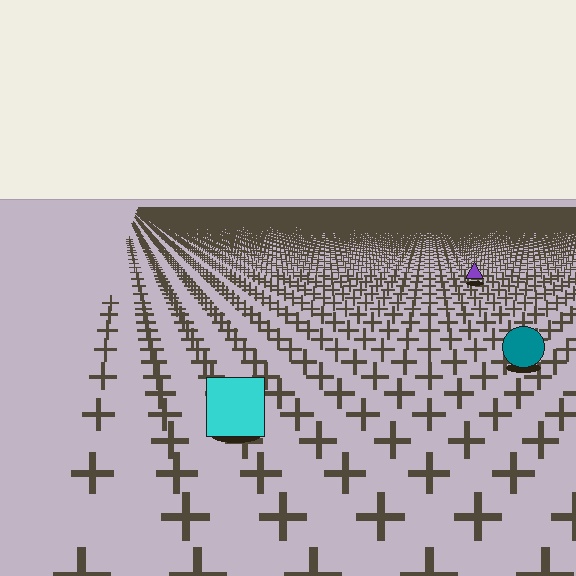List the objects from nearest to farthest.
From nearest to farthest: the cyan square, the teal circle, the purple triangle.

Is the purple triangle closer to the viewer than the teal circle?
No. The teal circle is closer — you can tell from the texture gradient: the ground texture is coarser near it.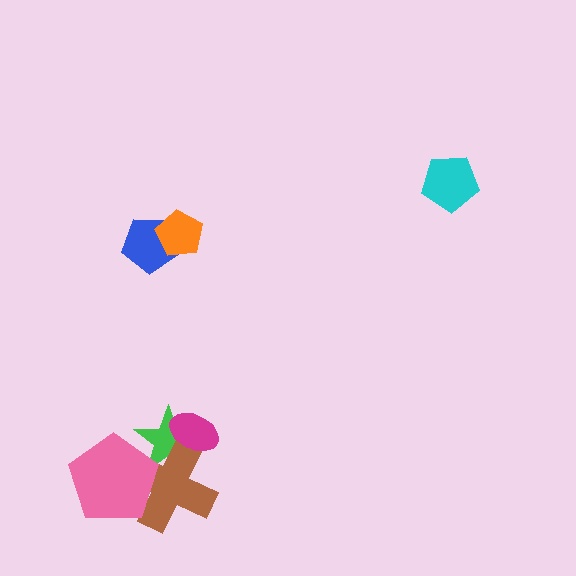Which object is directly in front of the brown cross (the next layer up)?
The magenta ellipse is directly in front of the brown cross.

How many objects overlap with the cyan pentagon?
0 objects overlap with the cyan pentagon.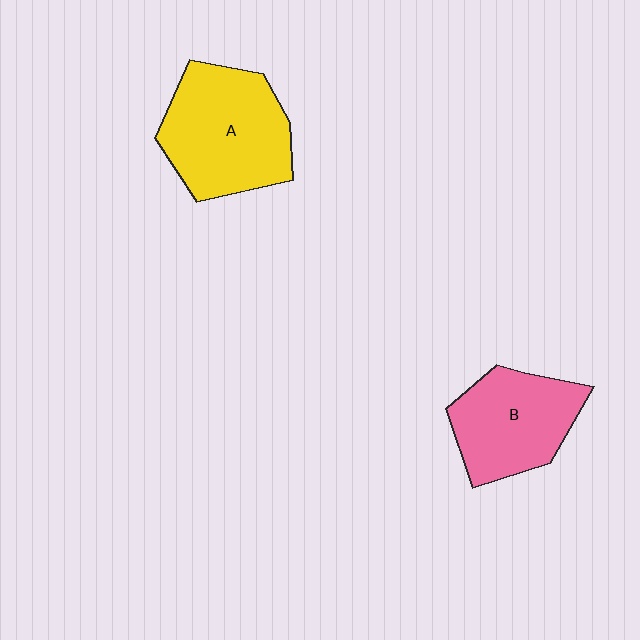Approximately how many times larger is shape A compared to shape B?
Approximately 1.3 times.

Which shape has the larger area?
Shape A (yellow).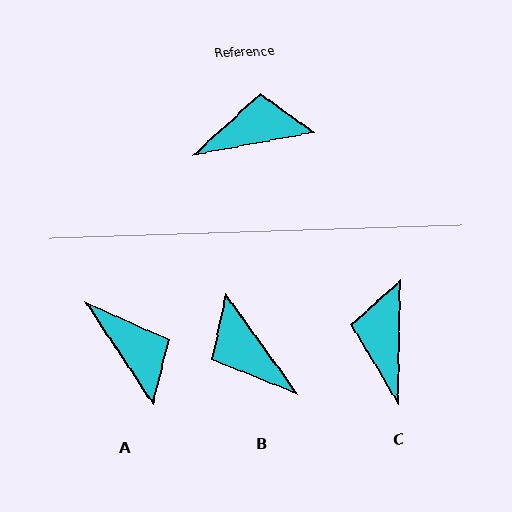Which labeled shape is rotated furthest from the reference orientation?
B, about 115 degrees away.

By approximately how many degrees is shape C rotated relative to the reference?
Approximately 78 degrees counter-clockwise.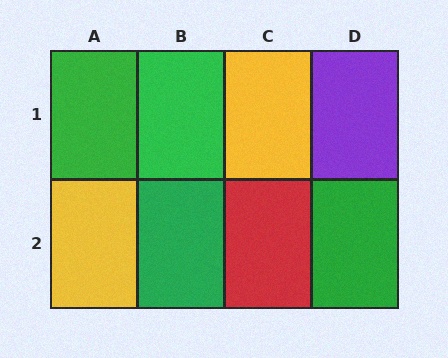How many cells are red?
1 cell is red.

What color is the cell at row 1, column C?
Yellow.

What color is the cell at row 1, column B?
Green.